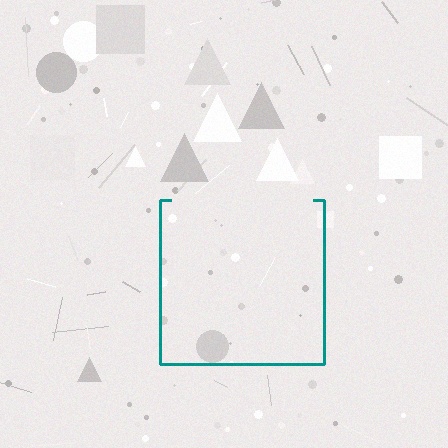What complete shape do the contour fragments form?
The contour fragments form a square.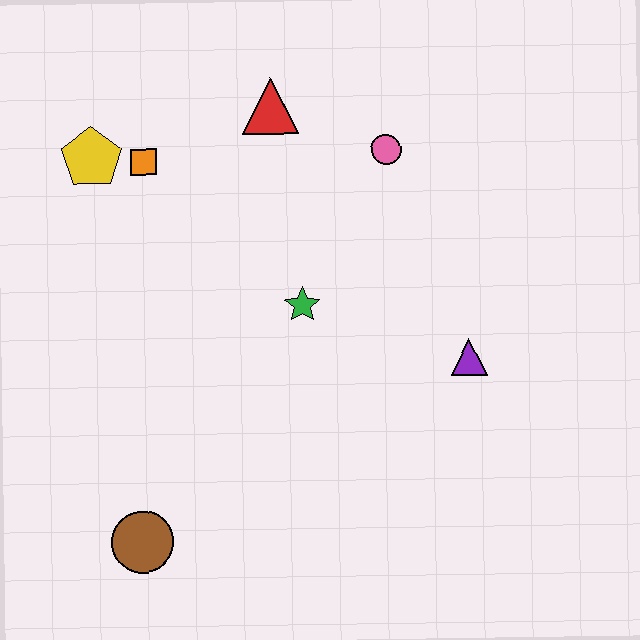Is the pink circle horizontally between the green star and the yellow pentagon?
No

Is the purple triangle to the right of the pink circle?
Yes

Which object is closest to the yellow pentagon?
The orange square is closest to the yellow pentagon.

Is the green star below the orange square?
Yes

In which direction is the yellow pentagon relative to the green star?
The yellow pentagon is to the left of the green star.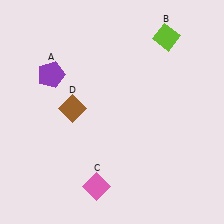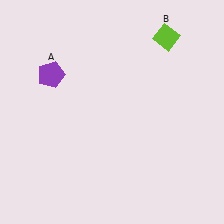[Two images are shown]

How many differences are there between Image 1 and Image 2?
There are 2 differences between the two images.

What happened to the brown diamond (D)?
The brown diamond (D) was removed in Image 2. It was in the top-left area of Image 1.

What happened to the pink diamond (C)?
The pink diamond (C) was removed in Image 2. It was in the bottom-left area of Image 1.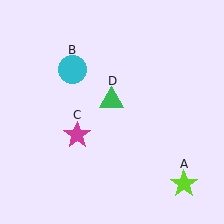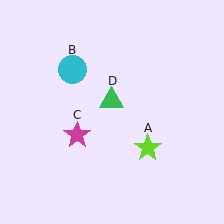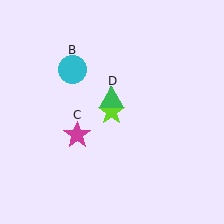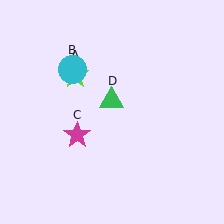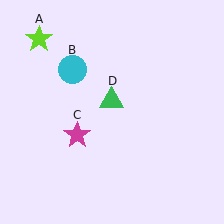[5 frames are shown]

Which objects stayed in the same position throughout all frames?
Cyan circle (object B) and magenta star (object C) and green triangle (object D) remained stationary.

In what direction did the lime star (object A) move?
The lime star (object A) moved up and to the left.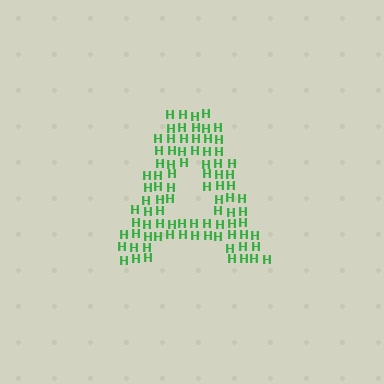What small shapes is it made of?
It is made of small letter H's.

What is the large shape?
The large shape is the letter A.